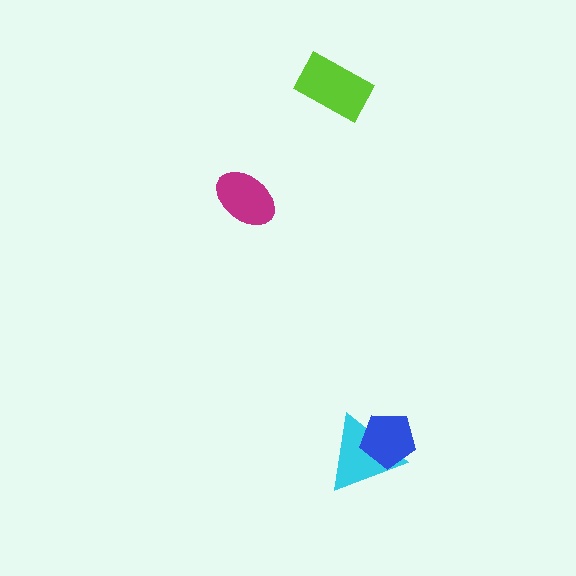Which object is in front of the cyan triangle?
The blue pentagon is in front of the cyan triangle.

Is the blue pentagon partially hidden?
No, no other shape covers it.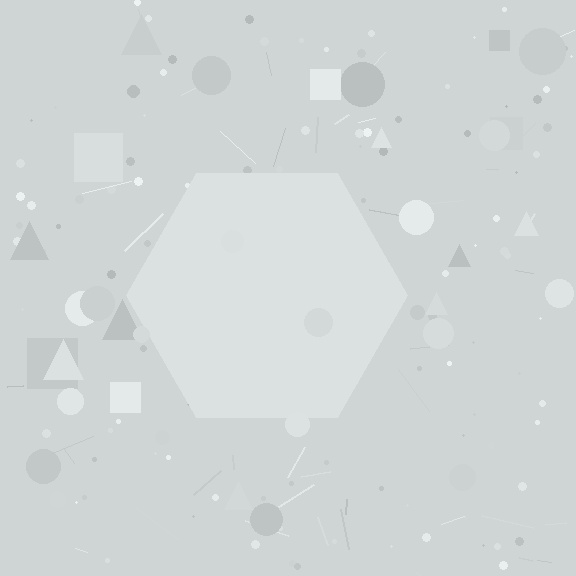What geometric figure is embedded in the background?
A hexagon is embedded in the background.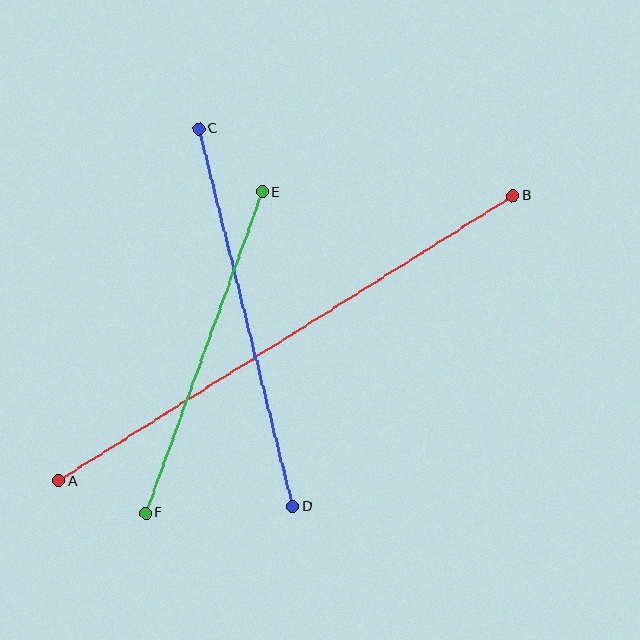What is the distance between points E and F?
The distance is approximately 342 pixels.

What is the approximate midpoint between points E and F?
The midpoint is at approximately (204, 353) pixels.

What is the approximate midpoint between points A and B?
The midpoint is at approximately (286, 338) pixels.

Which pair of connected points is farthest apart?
Points A and B are farthest apart.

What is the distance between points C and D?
The distance is approximately 389 pixels.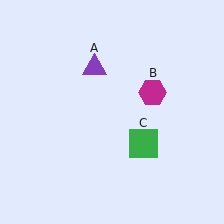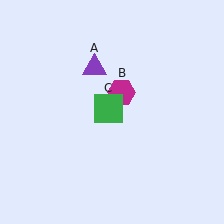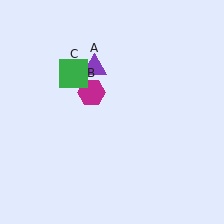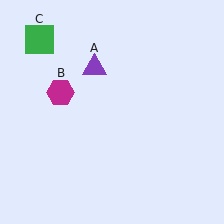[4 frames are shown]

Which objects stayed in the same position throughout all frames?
Purple triangle (object A) remained stationary.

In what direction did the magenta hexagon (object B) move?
The magenta hexagon (object B) moved left.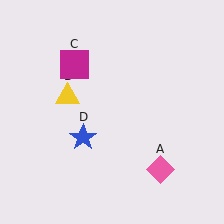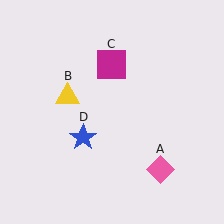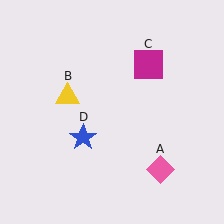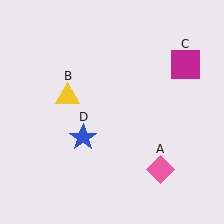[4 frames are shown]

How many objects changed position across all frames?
1 object changed position: magenta square (object C).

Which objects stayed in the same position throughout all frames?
Pink diamond (object A) and yellow triangle (object B) and blue star (object D) remained stationary.